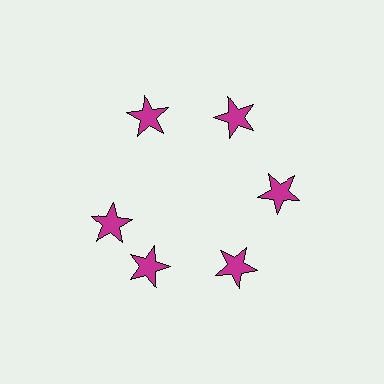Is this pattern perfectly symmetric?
No. The 6 magenta stars are arranged in a ring, but one element near the 9 o'clock position is rotated out of alignment along the ring, breaking the 6-fold rotational symmetry.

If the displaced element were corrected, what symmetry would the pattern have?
It would have 6-fold rotational symmetry — the pattern would map onto itself every 60 degrees.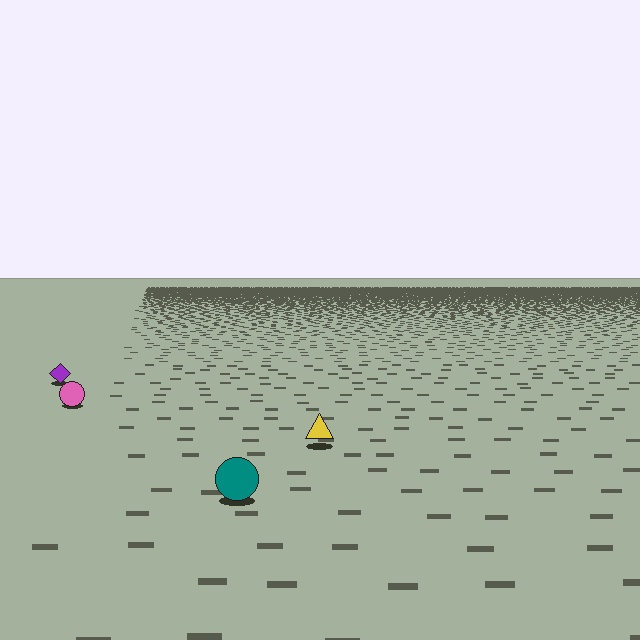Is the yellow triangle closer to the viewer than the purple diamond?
Yes. The yellow triangle is closer — you can tell from the texture gradient: the ground texture is coarser near it.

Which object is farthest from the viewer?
The purple diamond is farthest from the viewer. It appears smaller and the ground texture around it is denser.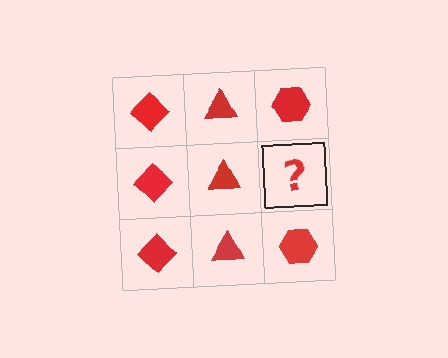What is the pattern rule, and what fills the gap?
The rule is that each column has a consistent shape. The gap should be filled with a red hexagon.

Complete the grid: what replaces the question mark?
The question mark should be replaced with a red hexagon.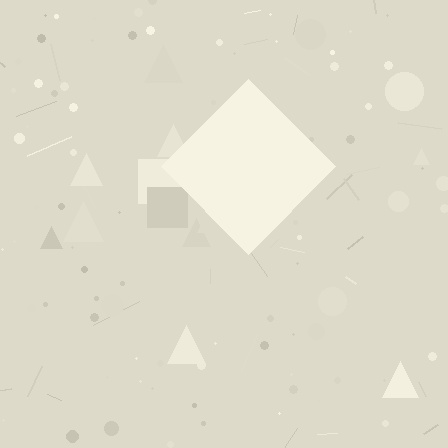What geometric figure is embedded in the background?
A diamond is embedded in the background.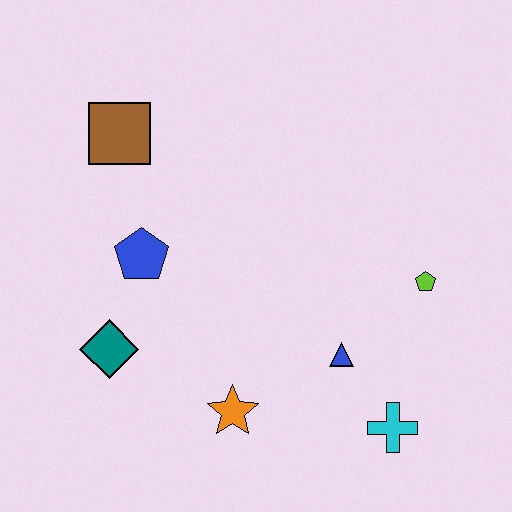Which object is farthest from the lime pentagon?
The brown square is farthest from the lime pentagon.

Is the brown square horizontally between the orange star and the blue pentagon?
No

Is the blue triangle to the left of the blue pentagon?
No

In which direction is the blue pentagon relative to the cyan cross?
The blue pentagon is to the left of the cyan cross.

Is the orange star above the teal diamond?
No